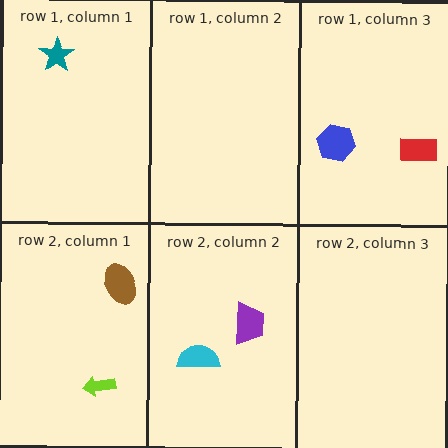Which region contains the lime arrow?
The row 2, column 1 region.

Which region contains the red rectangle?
The row 1, column 3 region.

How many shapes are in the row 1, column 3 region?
2.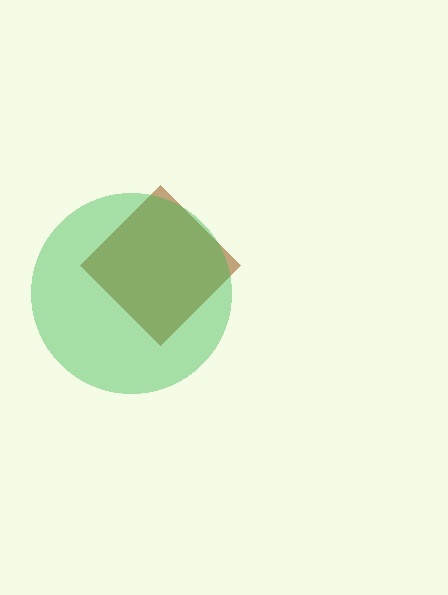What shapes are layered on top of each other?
The layered shapes are: a brown diamond, a green circle.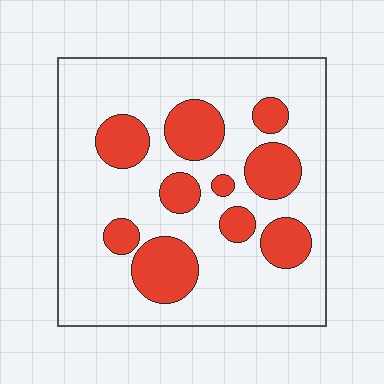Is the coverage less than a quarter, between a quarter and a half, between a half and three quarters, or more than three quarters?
Between a quarter and a half.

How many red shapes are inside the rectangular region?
10.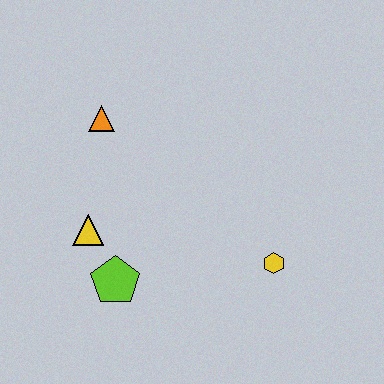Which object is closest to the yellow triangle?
The lime pentagon is closest to the yellow triangle.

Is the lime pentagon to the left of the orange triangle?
No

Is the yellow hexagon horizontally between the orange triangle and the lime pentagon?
No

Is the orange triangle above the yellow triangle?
Yes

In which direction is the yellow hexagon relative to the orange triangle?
The yellow hexagon is to the right of the orange triangle.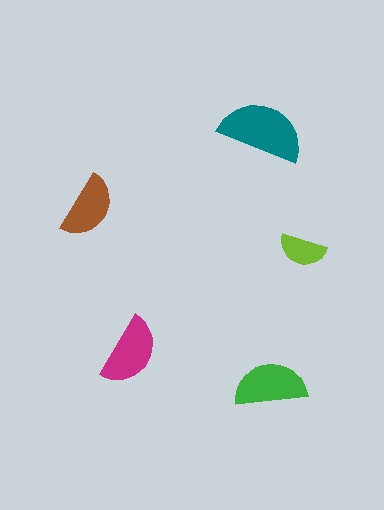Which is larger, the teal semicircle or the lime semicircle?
The teal one.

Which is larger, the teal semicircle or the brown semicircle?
The teal one.